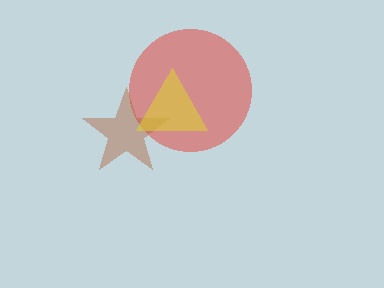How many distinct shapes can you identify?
There are 3 distinct shapes: a red circle, a brown star, a yellow triangle.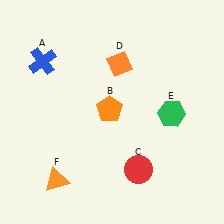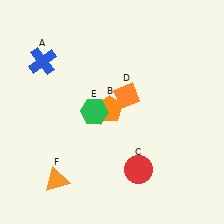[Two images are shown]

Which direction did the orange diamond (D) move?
The orange diamond (D) moved down.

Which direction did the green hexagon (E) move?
The green hexagon (E) moved left.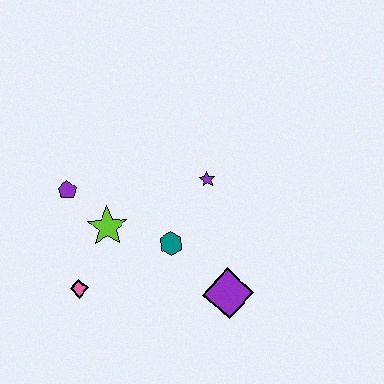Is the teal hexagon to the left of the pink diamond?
No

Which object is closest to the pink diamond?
The lime star is closest to the pink diamond.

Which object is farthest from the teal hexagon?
The purple pentagon is farthest from the teal hexagon.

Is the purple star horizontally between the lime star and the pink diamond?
No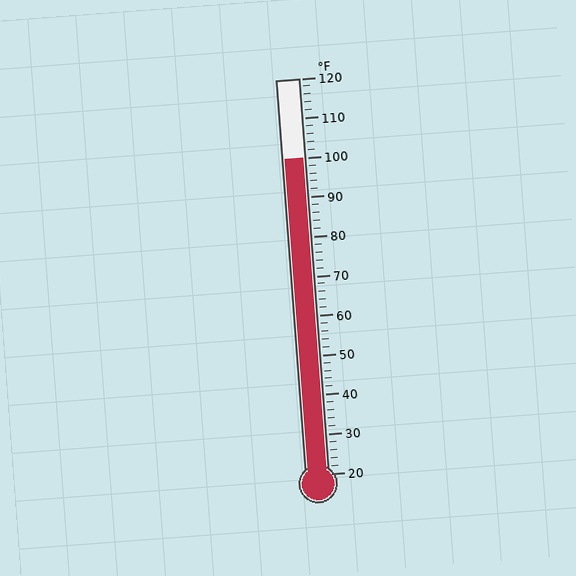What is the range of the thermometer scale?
The thermometer scale ranges from 20°F to 120°F.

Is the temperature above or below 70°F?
The temperature is above 70°F.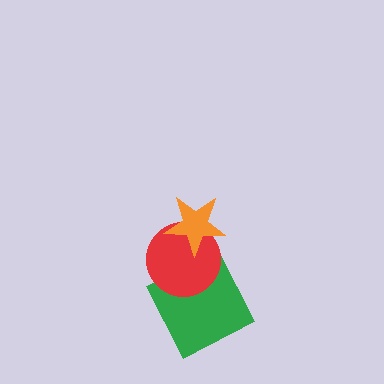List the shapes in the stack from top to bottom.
From top to bottom: the orange star, the red circle, the green square.